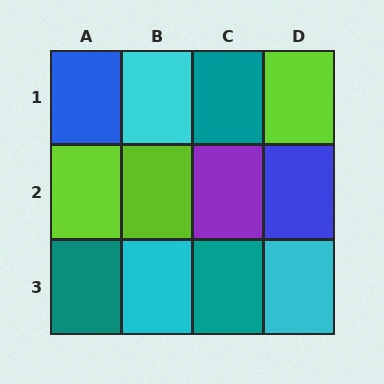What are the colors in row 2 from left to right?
Lime, lime, purple, blue.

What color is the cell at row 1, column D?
Lime.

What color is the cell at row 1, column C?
Teal.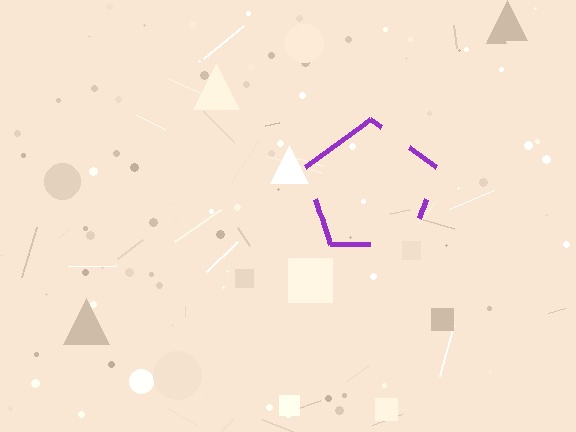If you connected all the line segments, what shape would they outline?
They would outline a pentagon.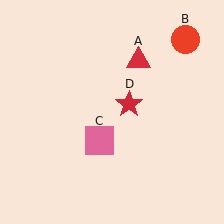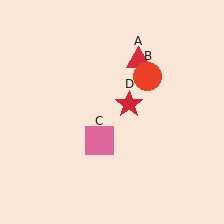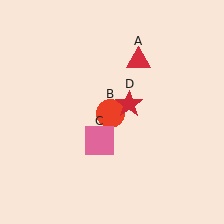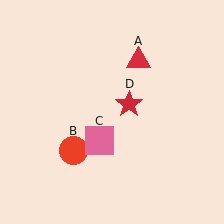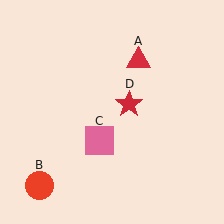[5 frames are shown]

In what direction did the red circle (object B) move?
The red circle (object B) moved down and to the left.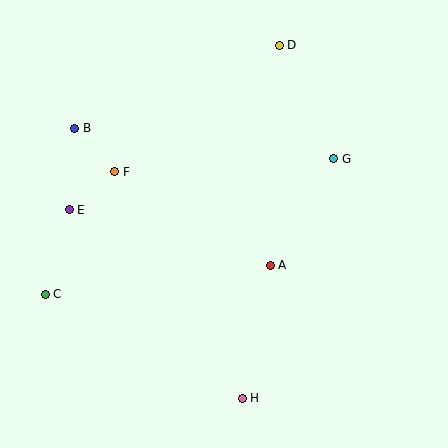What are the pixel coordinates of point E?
Point E is at (69, 210).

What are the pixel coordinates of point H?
Point H is at (242, 398).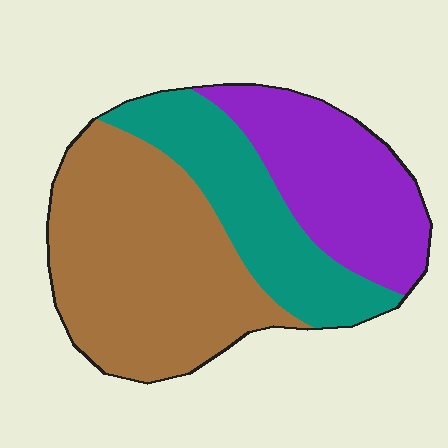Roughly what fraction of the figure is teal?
Teal covers around 25% of the figure.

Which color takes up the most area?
Brown, at roughly 45%.